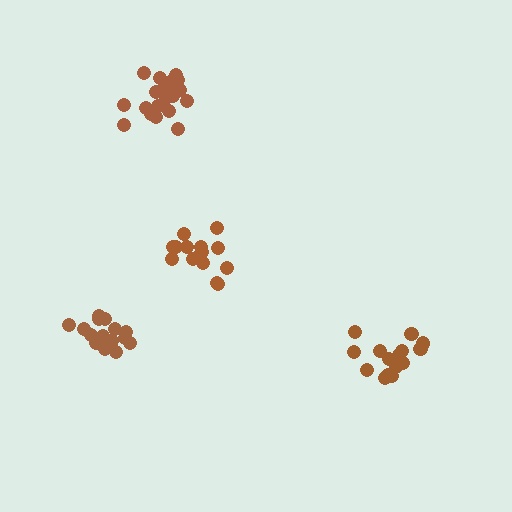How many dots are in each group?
Group 1: 16 dots, Group 2: 20 dots, Group 3: 17 dots, Group 4: 15 dots (68 total).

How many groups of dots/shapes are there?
There are 4 groups.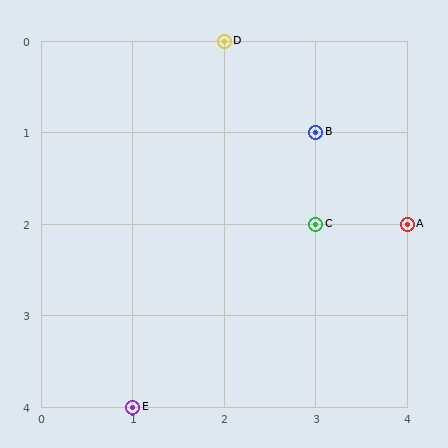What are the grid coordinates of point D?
Point D is at grid coordinates (2, 0).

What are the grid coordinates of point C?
Point C is at grid coordinates (3, 2).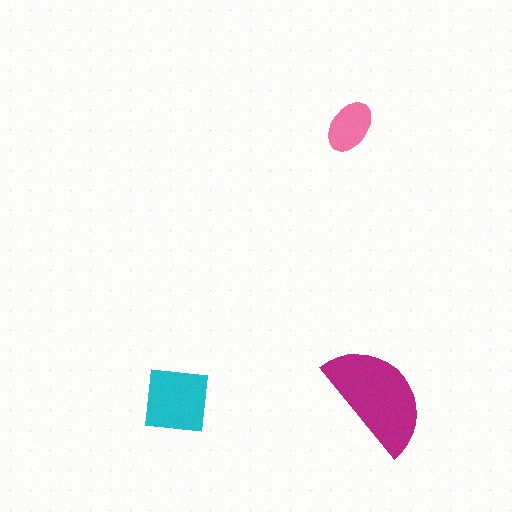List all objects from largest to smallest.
The magenta semicircle, the cyan square, the pink ellipse.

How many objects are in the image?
There are 3 objects in the image.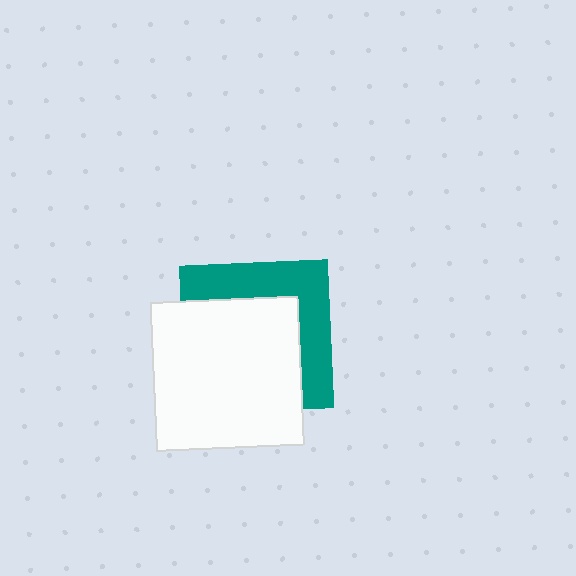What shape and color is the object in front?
The object in front is a white square.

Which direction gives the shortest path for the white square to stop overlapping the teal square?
Moving toward the lower-left gives the shortest separation.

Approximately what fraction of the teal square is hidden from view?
Roughly 61% of the teal square is hidden behind the white square.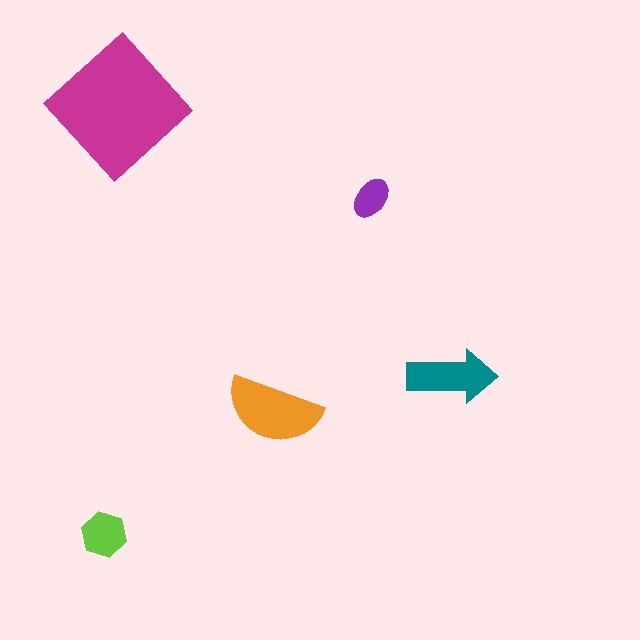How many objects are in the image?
There are 5 objects in the image.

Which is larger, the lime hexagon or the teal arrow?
The teal arrow.